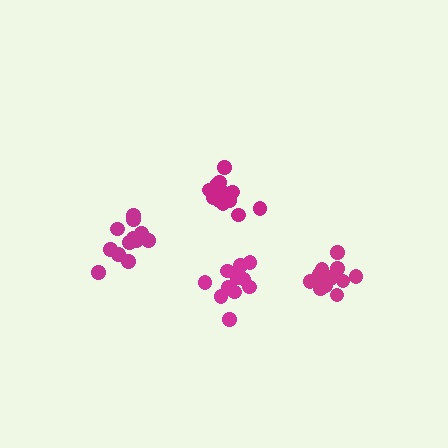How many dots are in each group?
Group 1: 15 dots, Group 2: 14 dots, Group 3: 12 dots, Group 4: 11 dots (52 total).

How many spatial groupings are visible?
There are 4 spatial groupings.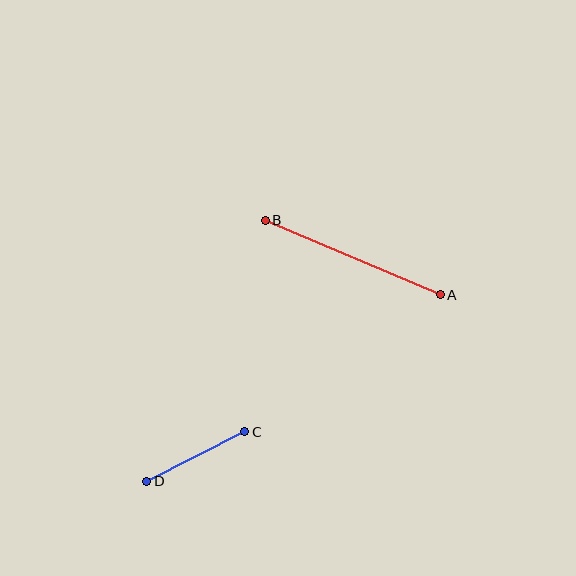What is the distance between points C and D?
The distance is approximately 110 pixels.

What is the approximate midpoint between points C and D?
The midpoint is at approximately (196, 457) pixels.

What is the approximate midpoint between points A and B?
The midpoint is at approximately (353, 257) pixels.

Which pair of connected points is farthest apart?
Points A and B are farthest apart.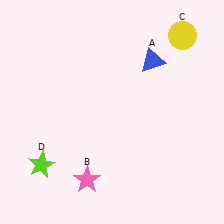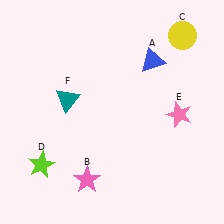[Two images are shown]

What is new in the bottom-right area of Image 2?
A pink star (E) was added in the bottom-right area of Image 2.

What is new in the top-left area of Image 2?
A teal triangle (F) was added in the top-left area of Image 2.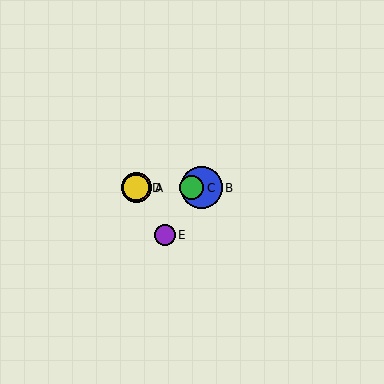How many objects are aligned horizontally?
4 objects (A, B, C, D) are aligned horizontally.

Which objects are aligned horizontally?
Objects A, B, C, D are aligned horizontally.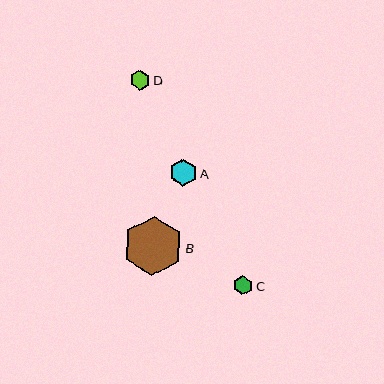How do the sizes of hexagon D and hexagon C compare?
Hexagon D and hexagon C are approximately the same size.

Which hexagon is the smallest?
Hexagon C is the smallest with a size of approximately 19 pixels.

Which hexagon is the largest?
Hexagon B is the largest with a size of approximately 60 pixels.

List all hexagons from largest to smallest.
From largest to smallest: B, A, D, C.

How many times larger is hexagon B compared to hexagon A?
Hexagon B is approximately 2.2 times the size of hexagon A.